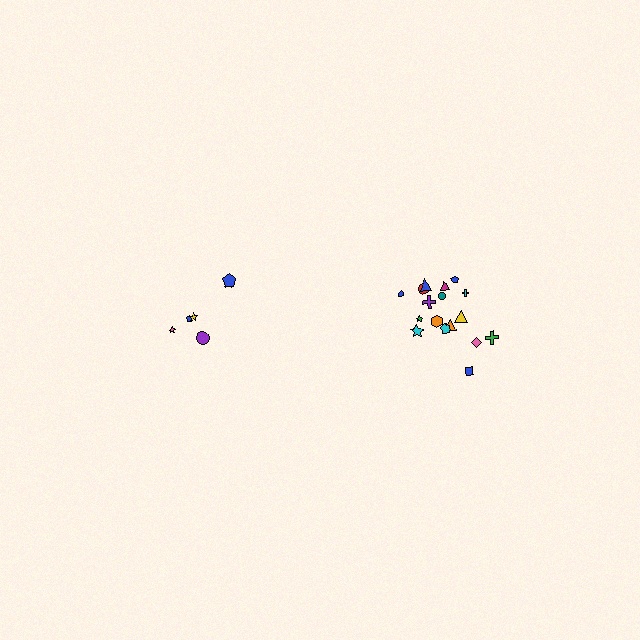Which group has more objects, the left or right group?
The right group.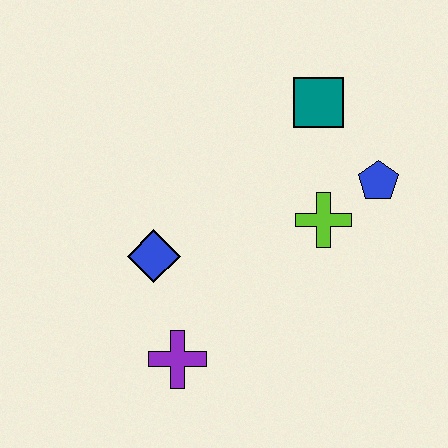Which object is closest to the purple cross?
The blue diamond is closest to the purple cross.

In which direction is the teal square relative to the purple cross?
The teal square is above the purple cross.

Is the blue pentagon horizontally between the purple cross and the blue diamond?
No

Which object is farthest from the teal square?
The purple cross is farthest from the teal square.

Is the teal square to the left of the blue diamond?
No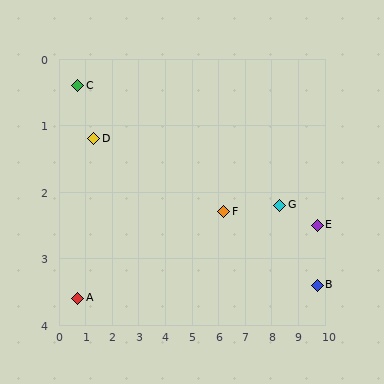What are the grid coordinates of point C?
Point C is at approximately (0.7, 0.4).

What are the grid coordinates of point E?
Point E is at approximately (9.7, 2.5).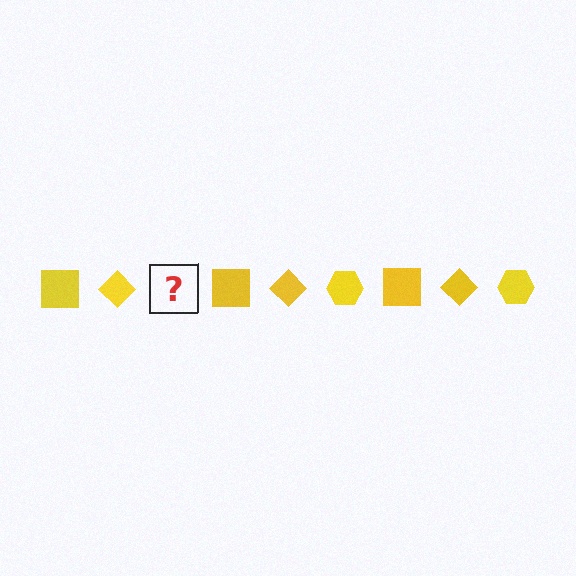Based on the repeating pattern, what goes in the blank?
The blank should be a yellow hexagon.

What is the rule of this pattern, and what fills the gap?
The rule is that the pattern cycles through square, diamond, hexagon shapes in yellow. The gap should be filled with a yellow hexagon.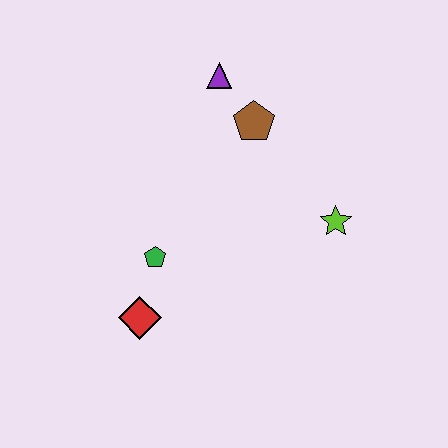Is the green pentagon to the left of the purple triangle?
Yes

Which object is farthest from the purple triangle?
The red diamond is farthest from the purple triangle.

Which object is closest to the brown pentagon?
The purple triangle is closest to the brown pentagon.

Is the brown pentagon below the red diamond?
No